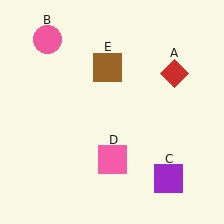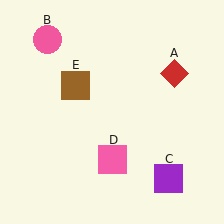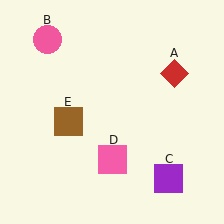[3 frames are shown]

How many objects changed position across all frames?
1 object changed position: brown square (object E).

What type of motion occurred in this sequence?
The brown square (object E) rotated counterclockwise around the center of the scene.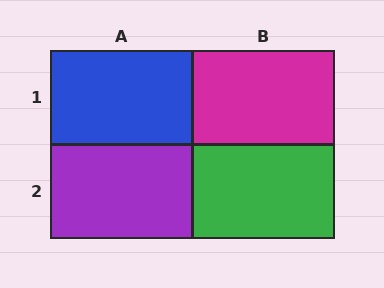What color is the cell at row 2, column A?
Purple.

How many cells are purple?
1 cell is purple.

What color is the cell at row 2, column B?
Green.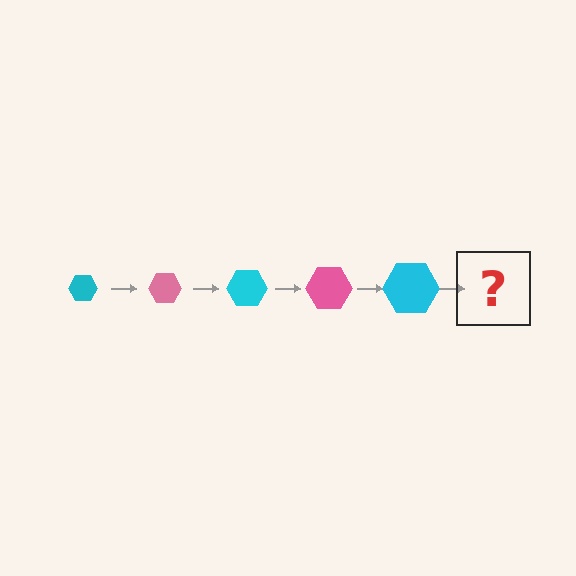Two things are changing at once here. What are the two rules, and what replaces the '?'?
The two rules are that the hexagon grows larger each step and the color cycles through cyan and pink. The '?' should be a pink hexagon, larger than the previous one.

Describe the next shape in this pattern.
It should be a pink hexagon, larger than the previous one.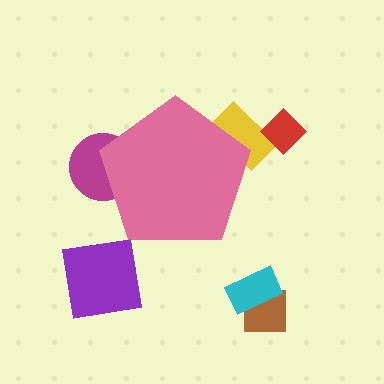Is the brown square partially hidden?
No, the brown square is fully visible.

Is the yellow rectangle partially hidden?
Yes, the yellow rectangle is partially hidden behind the pink pentagon.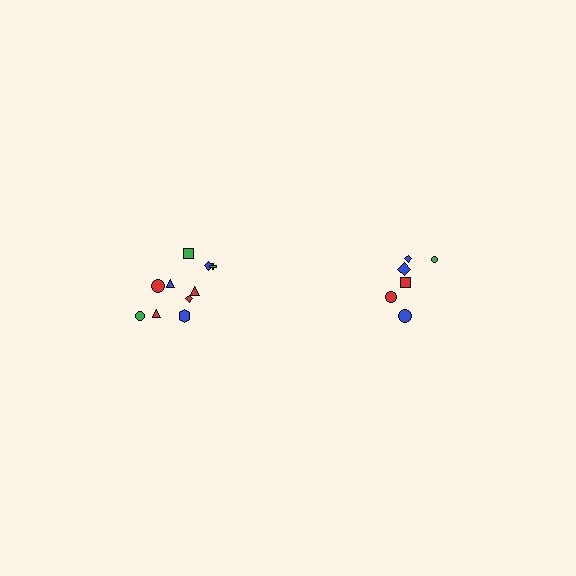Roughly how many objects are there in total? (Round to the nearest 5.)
Roughly 15 objects in total.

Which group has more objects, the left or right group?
The left group.